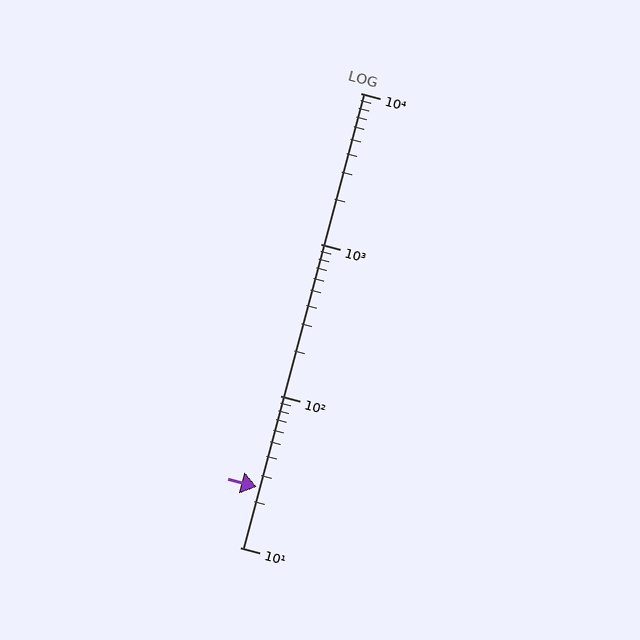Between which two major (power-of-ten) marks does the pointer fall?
The pointer is between 10 and 100.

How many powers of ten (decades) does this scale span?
The scale spans 3 decades, from 10 to 10000.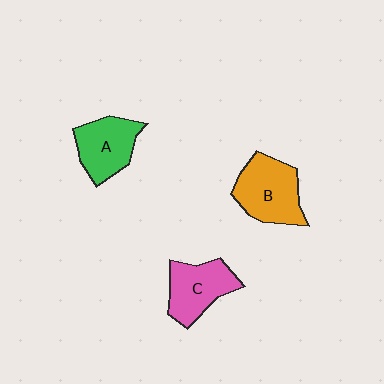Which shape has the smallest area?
Shape A (green).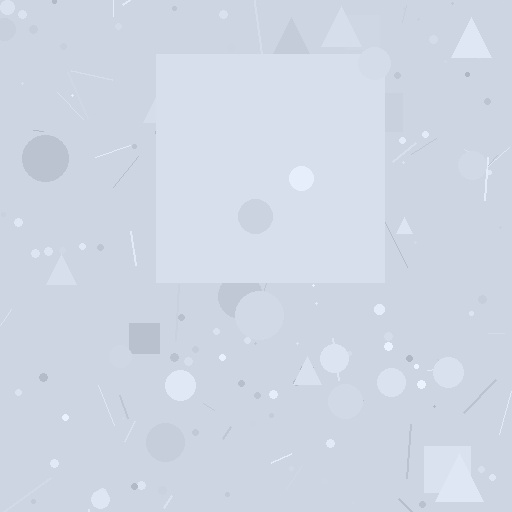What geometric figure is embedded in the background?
A square is embedded in the background.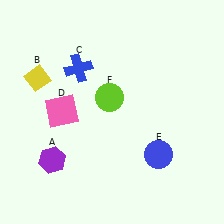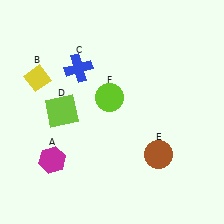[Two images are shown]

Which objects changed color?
A changed from purple to magenta. D changed from pink to lime. E changed from blue to brown.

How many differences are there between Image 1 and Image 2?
There are 3 differences between the two images.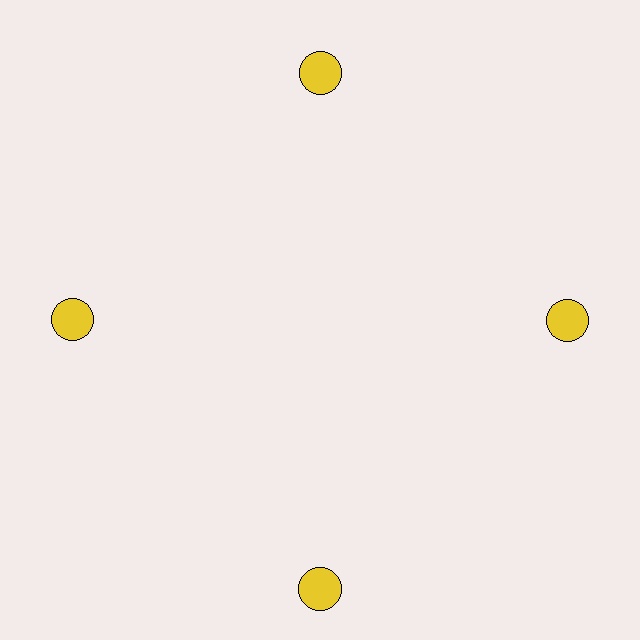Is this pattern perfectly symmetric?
No. The 4 yellow circles are arranged in a ring, but one element near the 6 o'clock position is pushed outward from the center, breaking the 4-fold rotational symmetry.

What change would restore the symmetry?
The symmetry would be restored by moving it inward, back onto the ring so that all 4 circles sit at equal angles and equal distance from the center.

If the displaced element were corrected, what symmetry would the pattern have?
It would have 4-fold rotational symmetry — the pattern would map onto itself every 90 degrees.